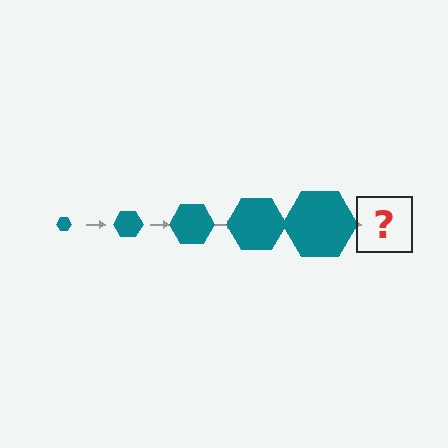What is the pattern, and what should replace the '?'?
The pattern is that the hexagon gets progressively larger each step. The '?' should be a teal hexagon, larger than the previous one.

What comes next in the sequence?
The next element should be a teal hexagon, larger than the previous one.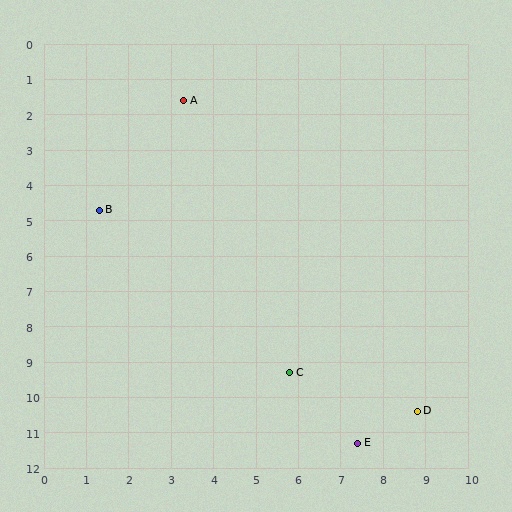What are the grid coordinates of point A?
Point A is at approximately (3.3, 1.6).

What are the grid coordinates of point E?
Point E is at approximately (7.4, 11.3).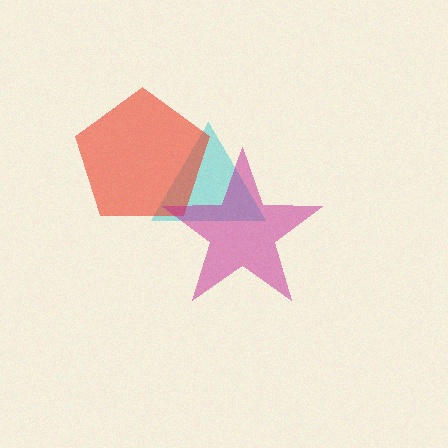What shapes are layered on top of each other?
The layered shapes are: a cyan triangle, a red pentagon, a magenta star.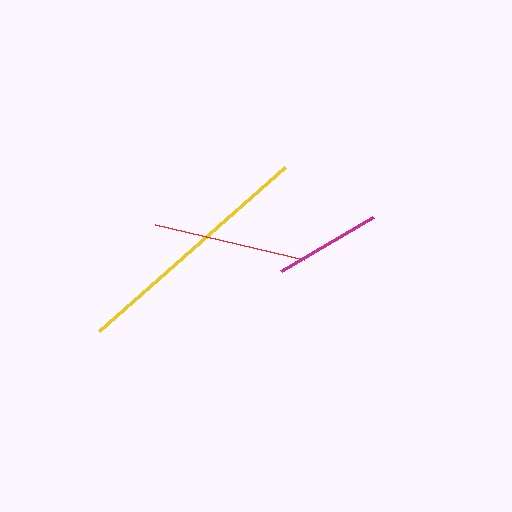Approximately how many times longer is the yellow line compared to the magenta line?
The yellow line is approximately 2.3 times the length of the magenta line.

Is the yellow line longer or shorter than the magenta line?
The yellow line is longer than the magenta line.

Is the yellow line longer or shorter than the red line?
The yellow line is longer than the red line.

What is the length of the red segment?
The red segment is approximately 153 pixels long.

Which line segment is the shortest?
The magenta line is the shortest at approximately 106 pixels.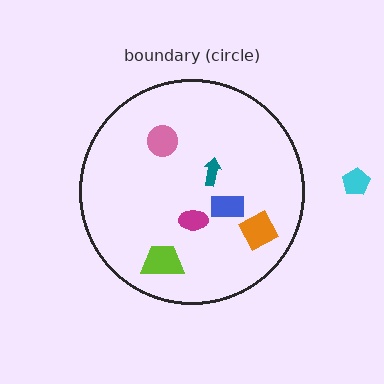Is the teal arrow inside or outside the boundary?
Inside.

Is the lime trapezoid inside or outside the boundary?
Inside.